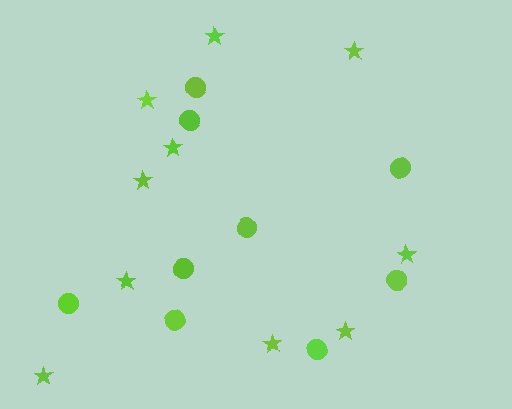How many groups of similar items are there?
There are 2 groups: one group of circles (9) and one group of stars (10).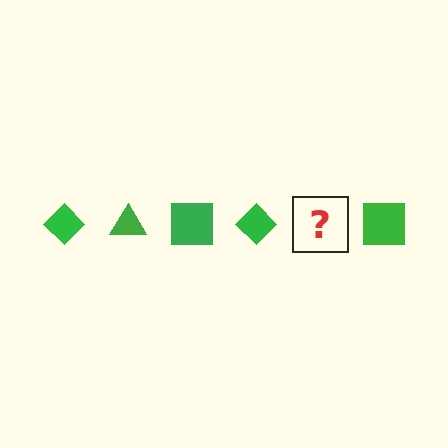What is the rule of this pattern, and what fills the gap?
The rule is that the pattern cycles through diamond, triangle, square shapes in green. The gap should be filled with a green triangle.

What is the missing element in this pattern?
The missing element is a green triangle.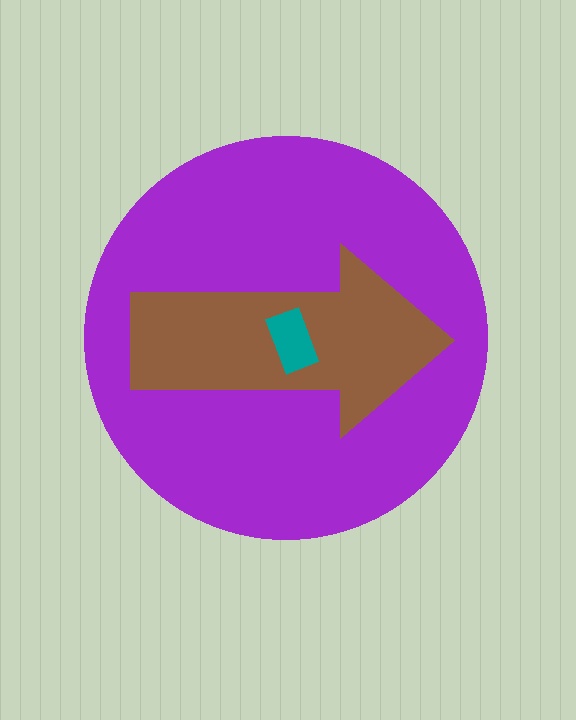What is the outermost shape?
The purple circle.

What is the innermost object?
The teal rectangle.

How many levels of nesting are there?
3.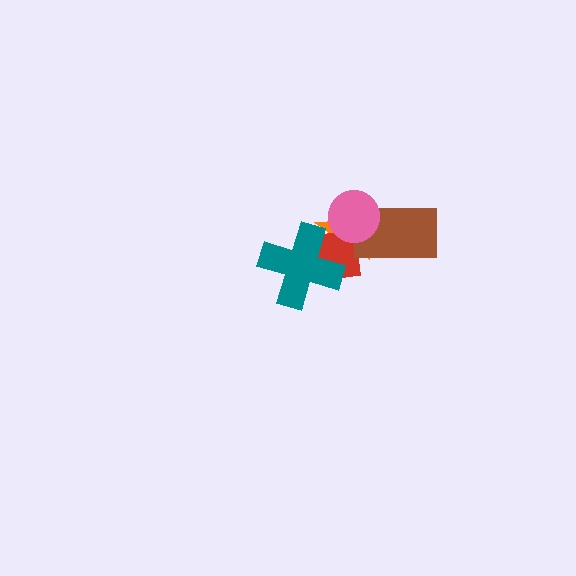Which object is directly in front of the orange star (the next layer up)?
The red square is directly in front of the orange star.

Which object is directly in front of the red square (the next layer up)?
The brown rectangle is directly in front of the red square.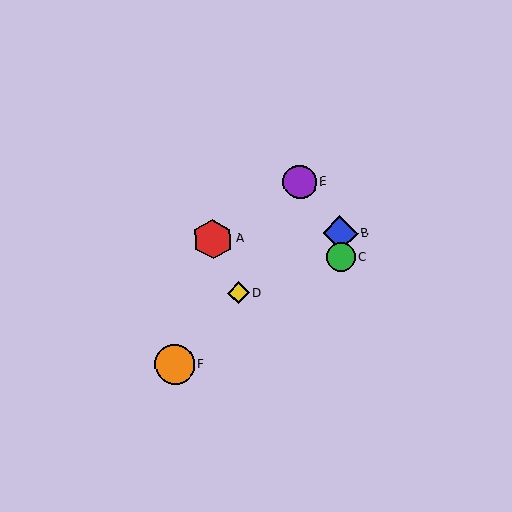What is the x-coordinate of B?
Object B is at x≈340.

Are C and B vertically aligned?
Yes, both are at x≈341.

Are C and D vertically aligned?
No, C is at x≈341 and D is at x≈238.